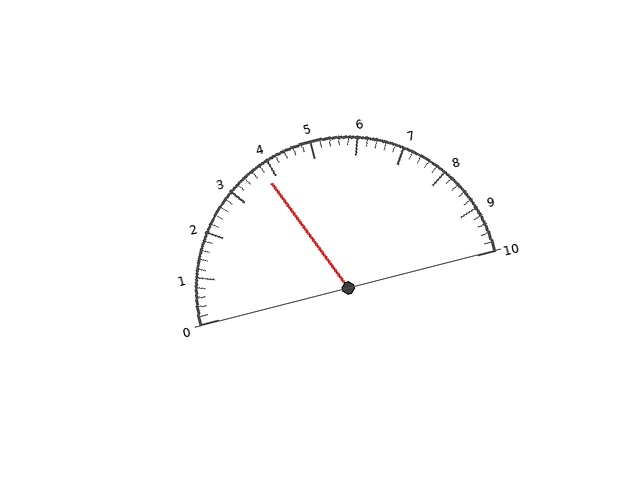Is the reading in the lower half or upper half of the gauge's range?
The reading is in the lower half of the range (0 to 10).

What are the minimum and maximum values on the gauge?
The gauge ranges from 0 to 10.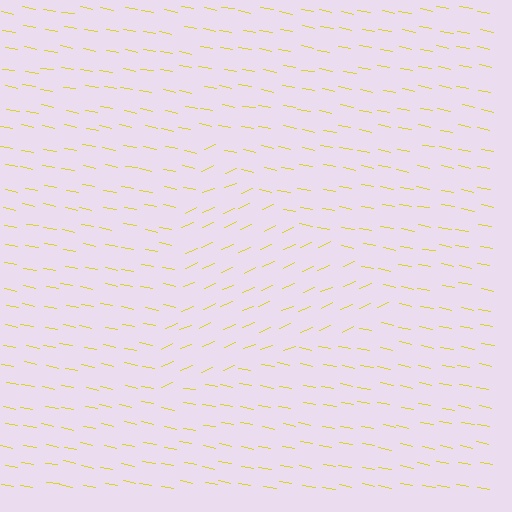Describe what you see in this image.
The image is filled with small yellow line segments. A triangle region in the image has lines oriented differently from the surrounding lines, creating a visible texture boundary.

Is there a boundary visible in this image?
Yes, there is a texture boundary formed by a change in line orientation.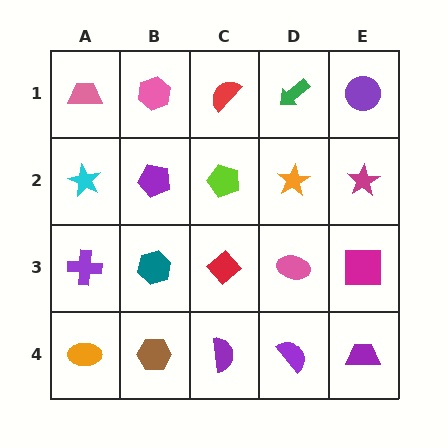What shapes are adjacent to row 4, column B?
A teal hexagon (row 3, column B), an orange ellipse (row 4, column A), a purple semicircle (row 4, column C).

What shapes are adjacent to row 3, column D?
An orange star (row 2, column D), a purple semicircle (row 4, column D), a red diamond (row 3, column C), a magenta square (row 3, column E).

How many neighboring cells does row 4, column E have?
2.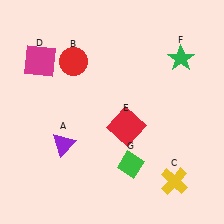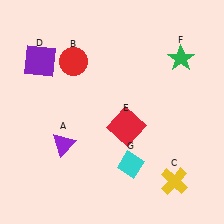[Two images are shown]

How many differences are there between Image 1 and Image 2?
There are 2 differences between the two images.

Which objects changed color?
D changed from magenta to purple. G changed from green to cyan.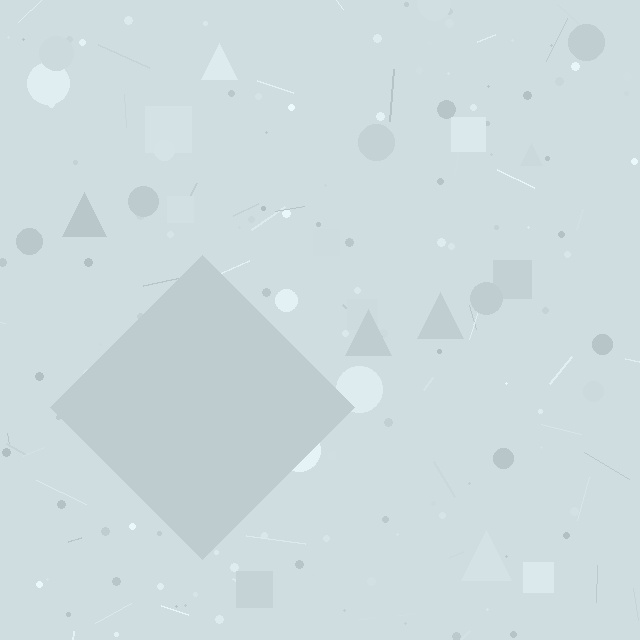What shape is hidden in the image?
A diamond is hidden in the image.